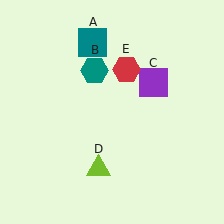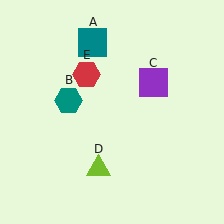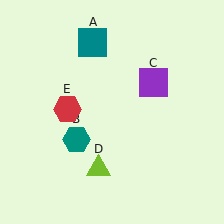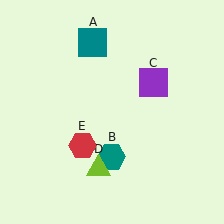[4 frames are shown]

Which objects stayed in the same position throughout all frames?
Teal square (object A) and purple square (object C) and lime triangle (object D) remained stationary.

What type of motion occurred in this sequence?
The teal hexagon (object B), red hexagon (object E) rotated counterclockwise around the center of the scene.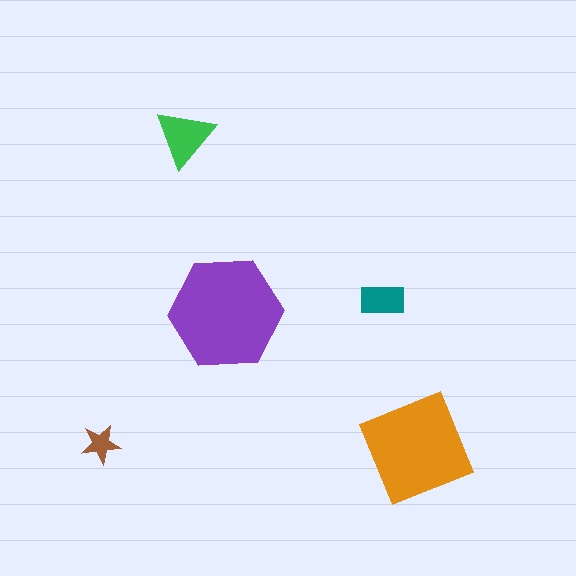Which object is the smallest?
The brown star.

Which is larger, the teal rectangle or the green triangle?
The green triangle.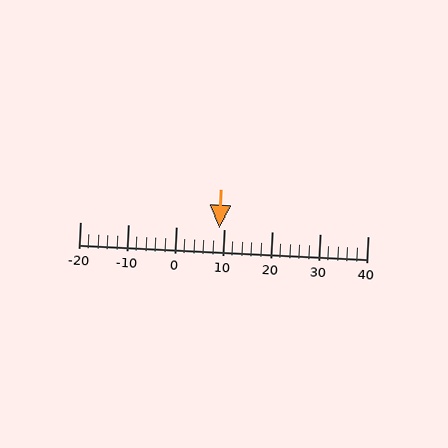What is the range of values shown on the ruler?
The ruler shows values from -20 to 40.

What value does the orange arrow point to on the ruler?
The orange arrow points to approximately 9.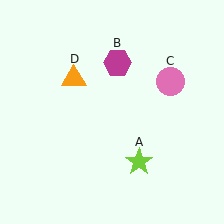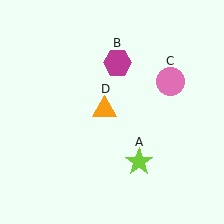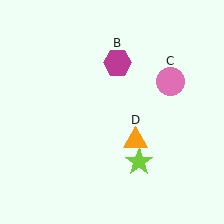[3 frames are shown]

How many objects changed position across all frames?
1 object changed position: orange triangle (object D).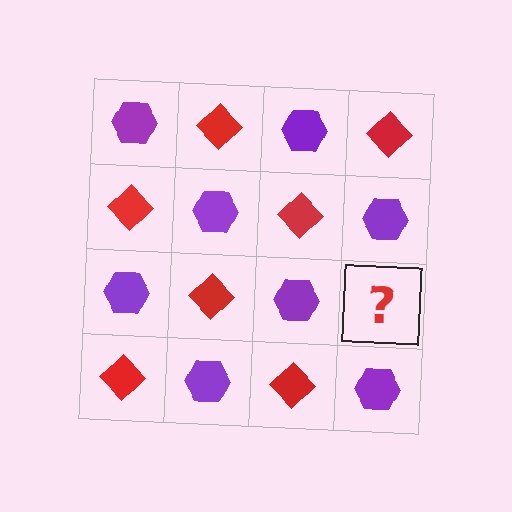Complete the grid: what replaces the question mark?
The question mark should be replaced with a red diamond.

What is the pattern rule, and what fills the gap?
The rule is that it alternates purple hexagon and red diamond in a checkerboard pattern. The gap should be filled with a red diamond.